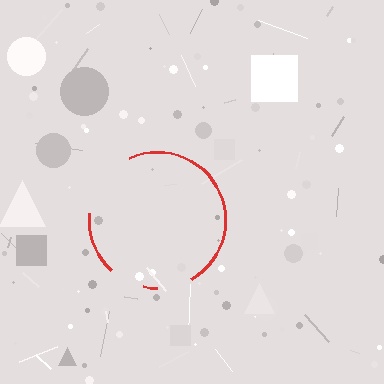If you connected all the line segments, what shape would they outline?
They would outline a circle.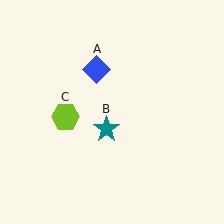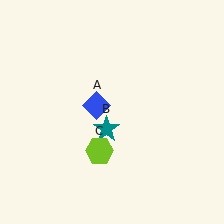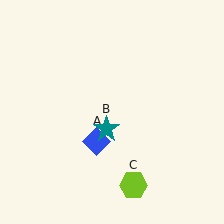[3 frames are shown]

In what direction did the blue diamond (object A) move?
The blue diamond (object A) moved down.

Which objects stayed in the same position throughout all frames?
Teal star (object B) remained stationary.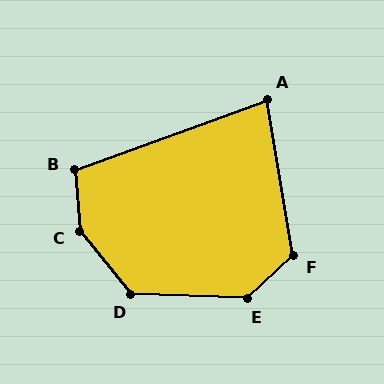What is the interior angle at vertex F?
Approximately 123 degrees (obtuse).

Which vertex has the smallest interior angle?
A, at approximately 79 degrees.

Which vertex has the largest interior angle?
C, at approximately 145 degrees.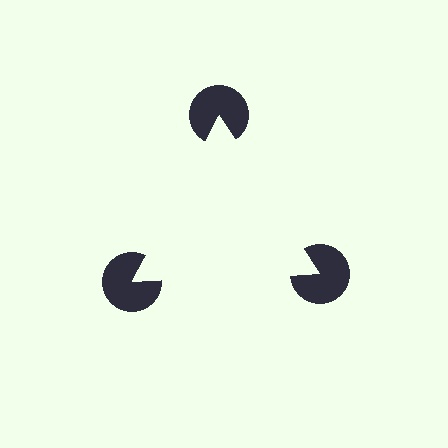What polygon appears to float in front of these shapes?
An illusory triangle — its edges are inferred from the aligned wedge cuts in the pac-man discs, not physically drawn.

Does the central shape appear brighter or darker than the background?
It typically appears slightly brighter than the background, even though no actual brightness change is drawn.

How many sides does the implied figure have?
3 sides.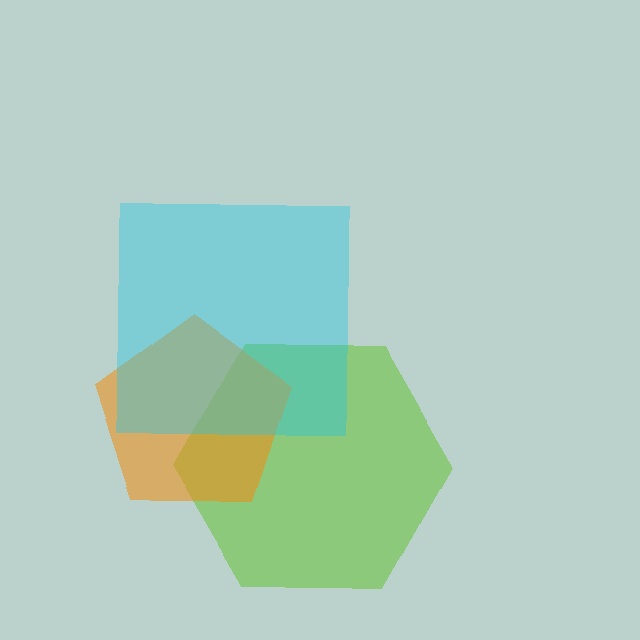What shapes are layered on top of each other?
The layered shapes are: a lime hexagon, an orange pentagon, a cyan square.